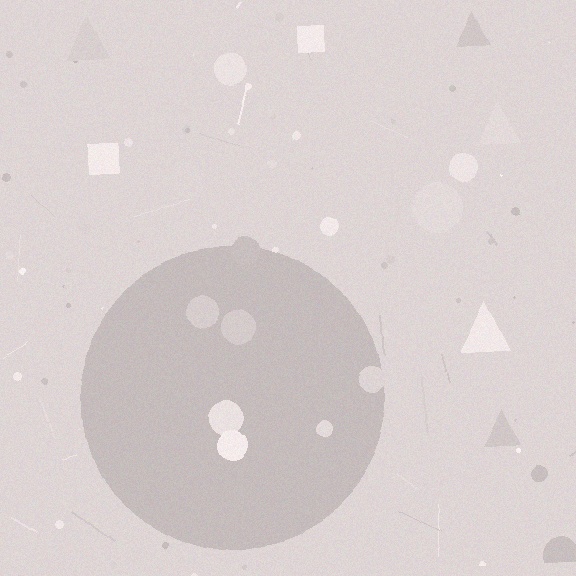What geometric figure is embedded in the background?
A circle is embedded in the background.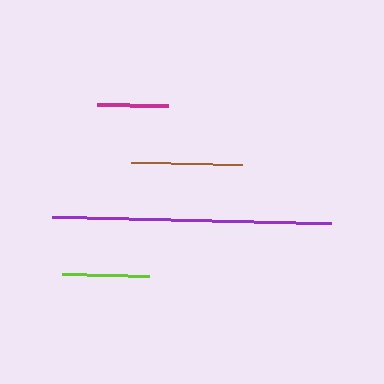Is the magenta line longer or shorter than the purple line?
The purple line is longer than the magenta line.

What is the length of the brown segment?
The brown segment is approximately 111 pixels long.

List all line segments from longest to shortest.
From longest to shortest: purple, brown, lime, magenta.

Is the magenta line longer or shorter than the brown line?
The brown line is longer than the magenta line.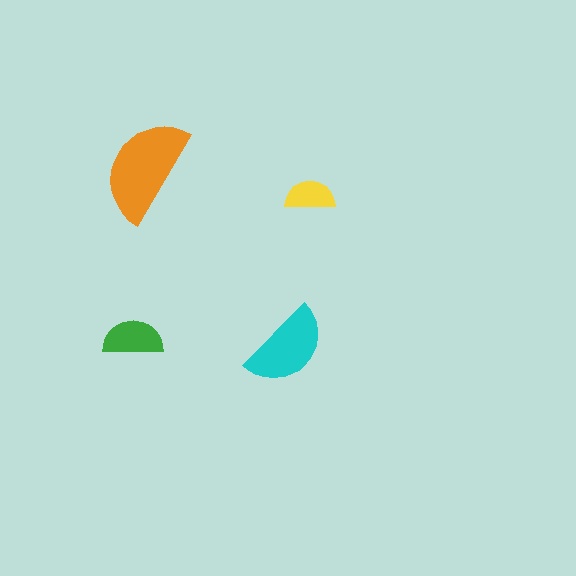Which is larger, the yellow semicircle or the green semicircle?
The green one.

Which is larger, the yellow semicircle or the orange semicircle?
The orange one.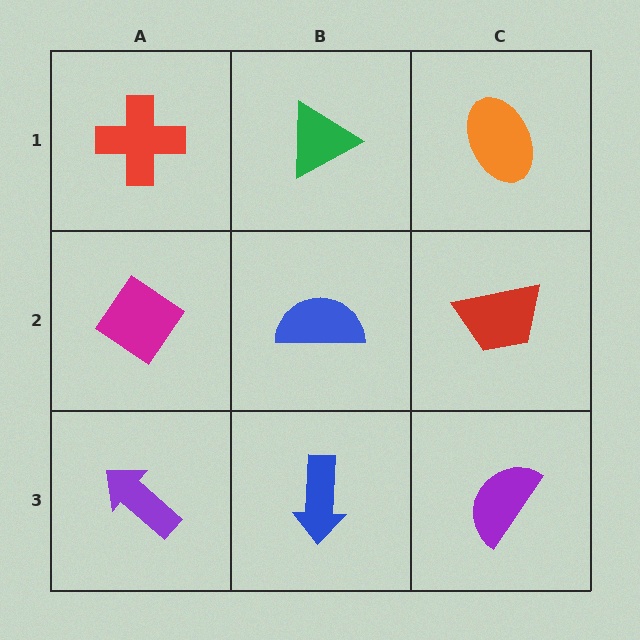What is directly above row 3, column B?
A blue semicircle.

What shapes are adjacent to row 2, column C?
An orange ellipse (row 1, column C), a purple semicircle (row 3, column C), a blue semicircle (row 2, column B).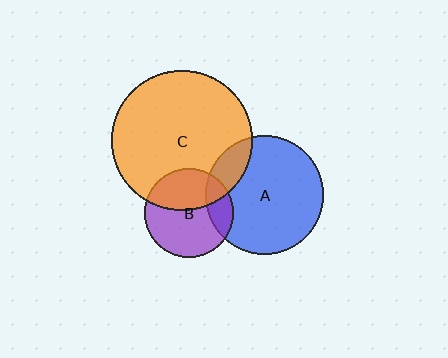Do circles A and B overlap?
Yes.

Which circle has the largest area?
Circle C (orange).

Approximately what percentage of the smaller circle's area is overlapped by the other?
Approximately 20%.